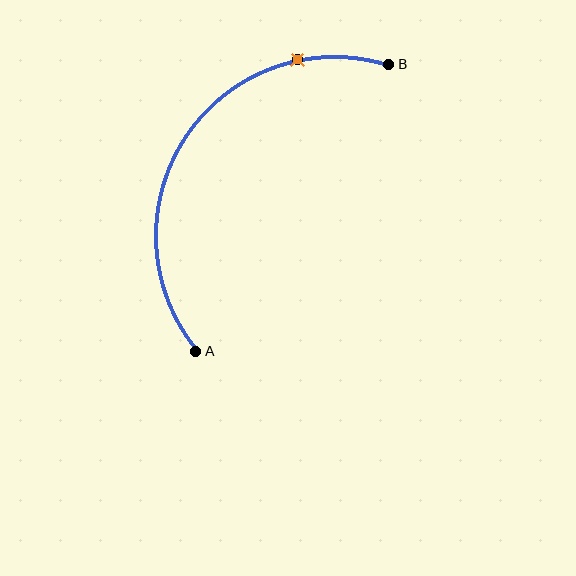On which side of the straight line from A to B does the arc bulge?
The arc bulges above and to the left of the straight line connecting A and B.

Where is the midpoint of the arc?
The arc midpoint is the point on the curve farthest from the straight line joining A and B. It sits above and to the left of that line.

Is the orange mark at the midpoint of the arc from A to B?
No. The orange mark lies on the arc but is closer to endpoint B. The arc midpoint would be at the point on the curve equidistant along the arc from both A and B.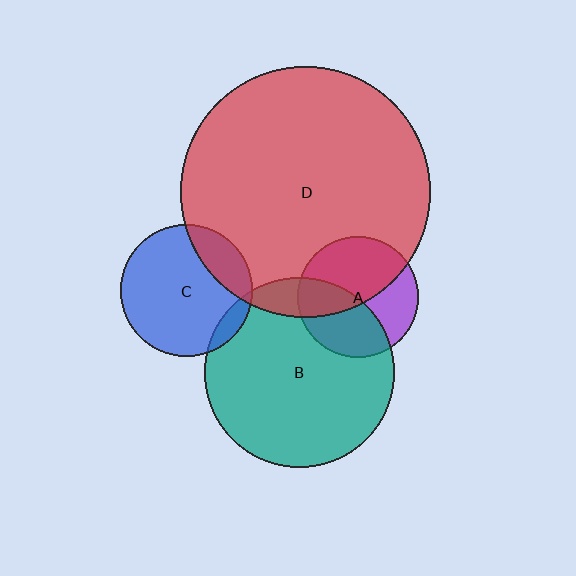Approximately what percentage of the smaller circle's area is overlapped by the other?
Approximately 55%.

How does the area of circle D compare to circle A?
Approximately 4.3 times.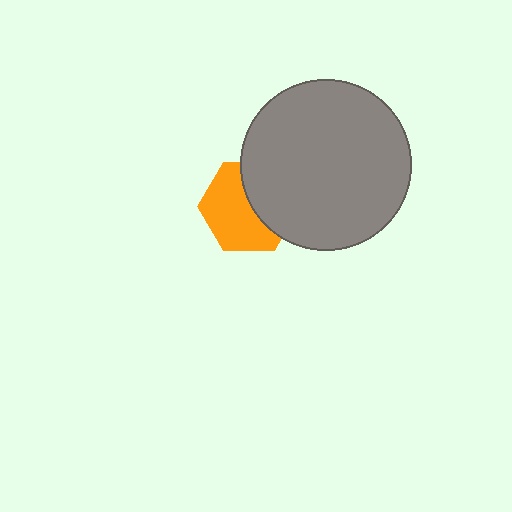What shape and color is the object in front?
The object in front is a gray circle.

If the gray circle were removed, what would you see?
You would see the complete orange hexagon.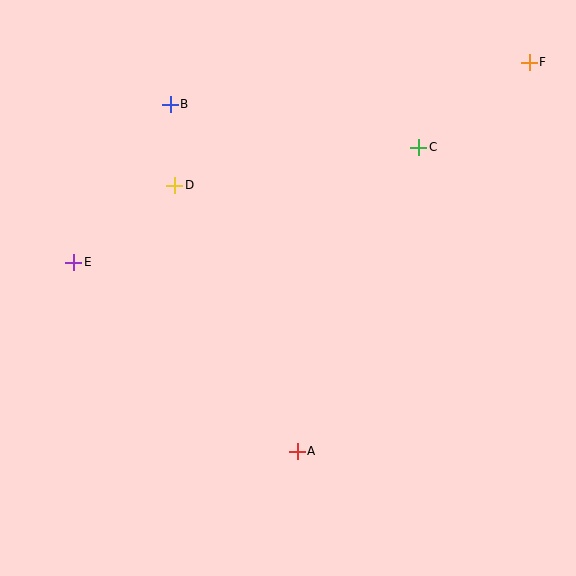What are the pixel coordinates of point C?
Point C is at (419, 147).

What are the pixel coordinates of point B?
Point B is at (170, 104).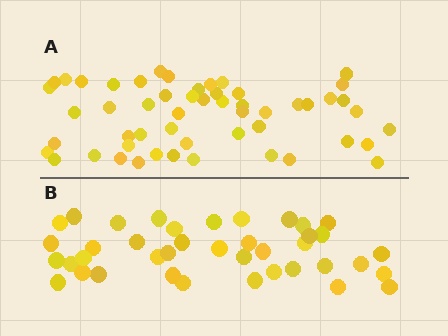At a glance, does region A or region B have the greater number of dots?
Region A (the top region) has more dots.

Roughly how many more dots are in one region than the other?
Region A has approximately 15 more dots than region B.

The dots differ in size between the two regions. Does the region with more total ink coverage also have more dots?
No. Region B has more total ink coverage because its dots are larger, but region A actually contains more individual dots. Total area can be misleading — the number of items is what matters here.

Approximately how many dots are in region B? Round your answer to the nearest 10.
About 40 dots.